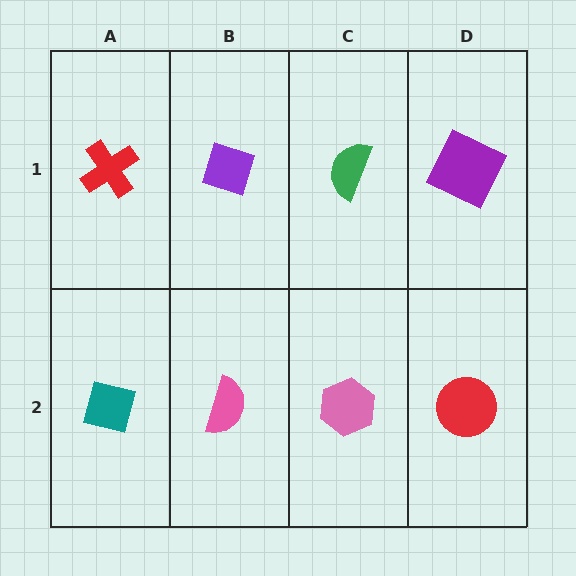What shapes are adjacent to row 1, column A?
A teal square (row 2, column A), a purple diamond (row 1, column B).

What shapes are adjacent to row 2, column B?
A purple diamond (row 1, column B), a teal square (row 2, column A), a pink hexagon (row 2, column C).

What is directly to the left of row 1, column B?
A red cross.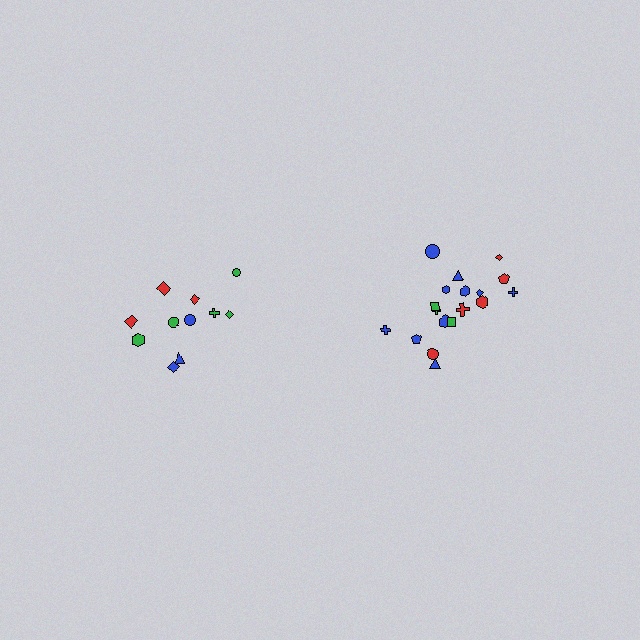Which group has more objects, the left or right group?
The right group.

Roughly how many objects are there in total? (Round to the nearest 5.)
Roughly 30 objects in total.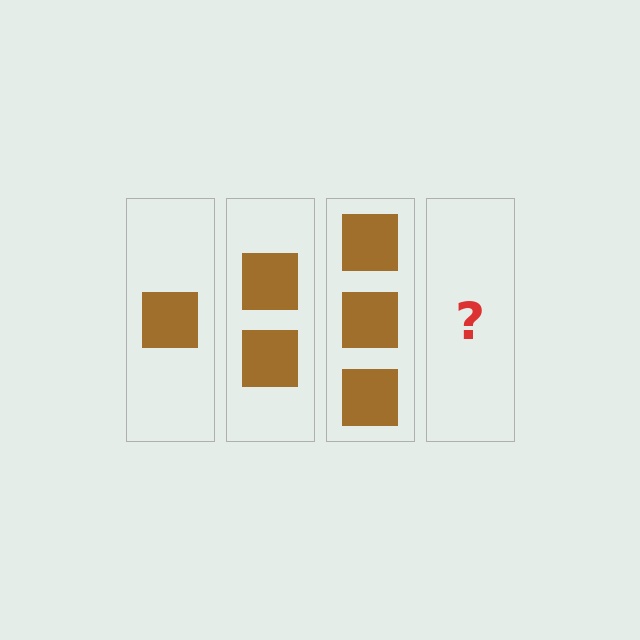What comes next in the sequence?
The next element should be 4 squares.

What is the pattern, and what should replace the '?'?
The pattern is that each step adds one more square. The '?' should be 4 squares.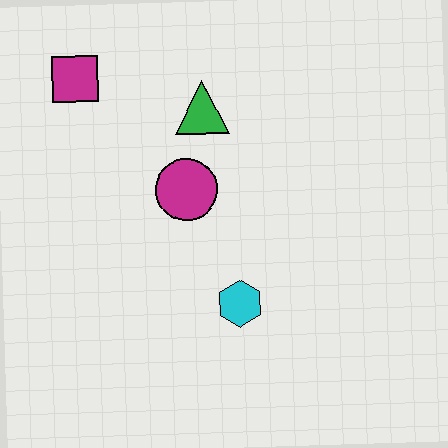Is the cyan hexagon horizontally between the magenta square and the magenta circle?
No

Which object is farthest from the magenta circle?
The magenta square is farthest from the magenta circle.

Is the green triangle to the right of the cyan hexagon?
No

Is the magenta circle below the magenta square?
Yes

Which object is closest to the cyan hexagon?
The magenta circle is closest to the cyan hexagon.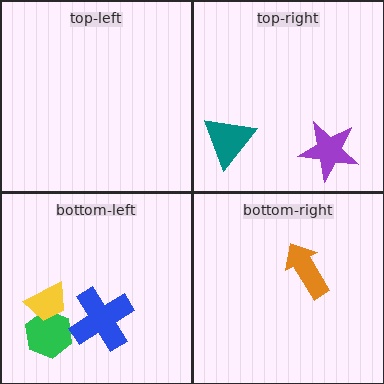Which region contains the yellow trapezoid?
The bottom-left region.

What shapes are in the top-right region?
The purple star, the teal triangle.